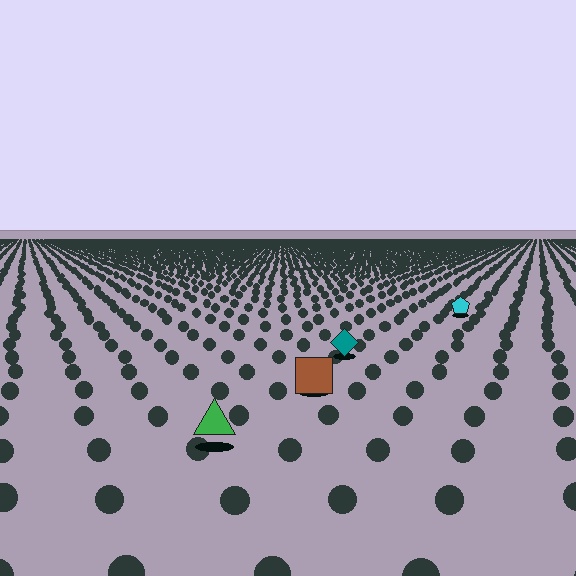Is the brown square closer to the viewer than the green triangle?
No. The green triangle is closer — you can tell from the texture gradient: the ground texture is coarser near it.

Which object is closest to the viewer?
The green triangle is closest. The texture marks near it are larger and more spread out.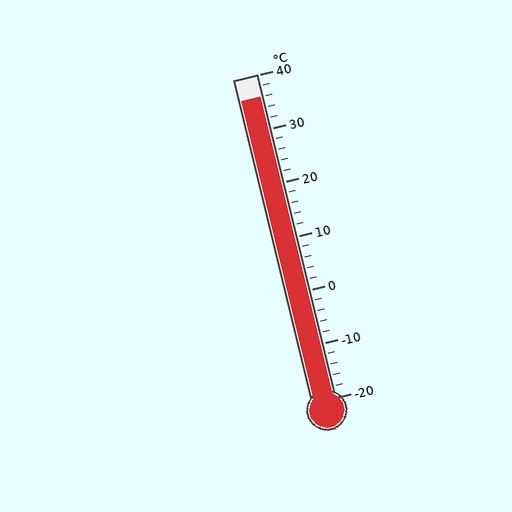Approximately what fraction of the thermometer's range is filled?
The thermometer is filled to approximately 95% of its range.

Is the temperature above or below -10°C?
The temperature is above -10°C.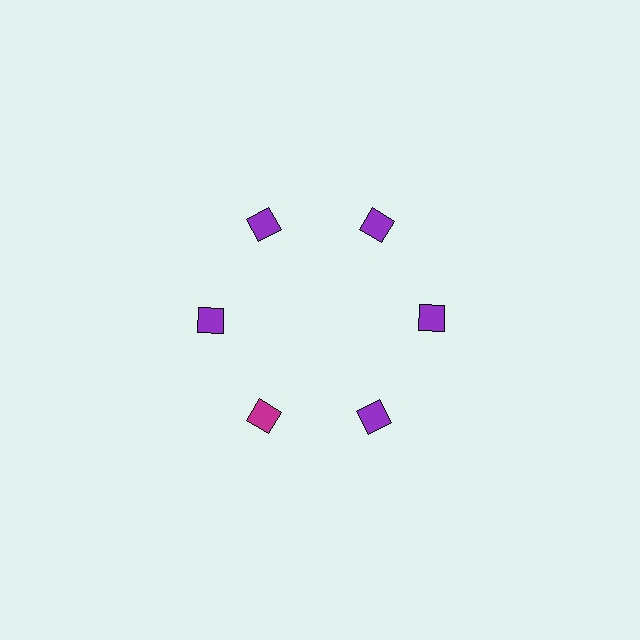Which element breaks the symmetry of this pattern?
The magenta diamond at roughly the 7 o'clock position breaks the symmetry. All other shapes are purple diamonds.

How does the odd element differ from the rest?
It has a different color: magenta instead of purple.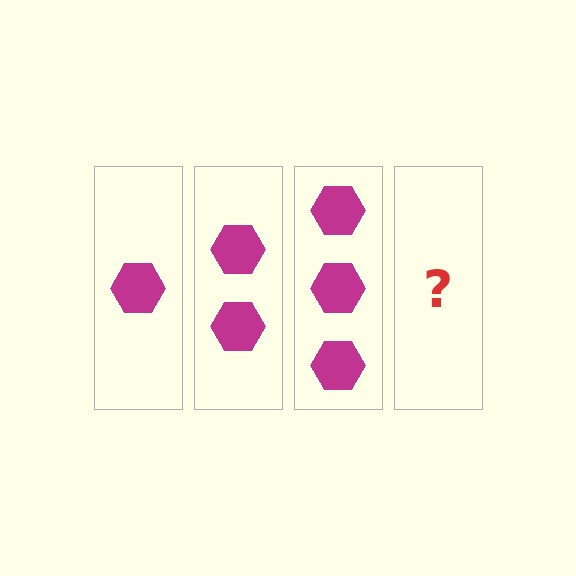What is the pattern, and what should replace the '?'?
The pattern is that each step adds one more hexagon. The '?' should be 4 hexagons.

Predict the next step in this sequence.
The next step is 4 hexagons.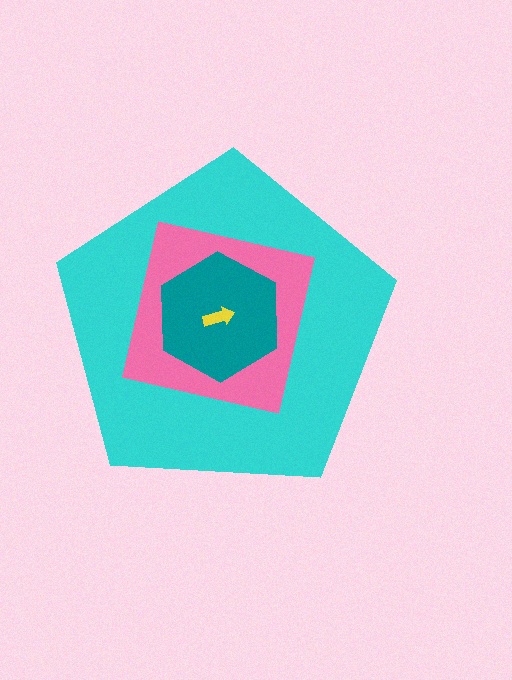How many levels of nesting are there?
4.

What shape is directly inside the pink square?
The teal hexagon.